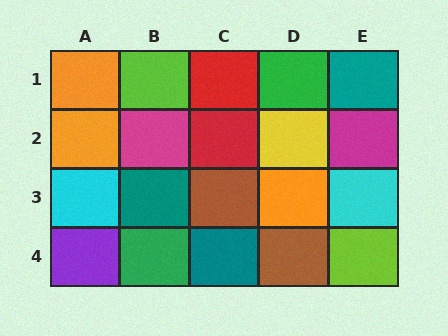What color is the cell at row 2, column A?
Orange.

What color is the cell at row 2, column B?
Magenta.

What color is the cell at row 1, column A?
Orange.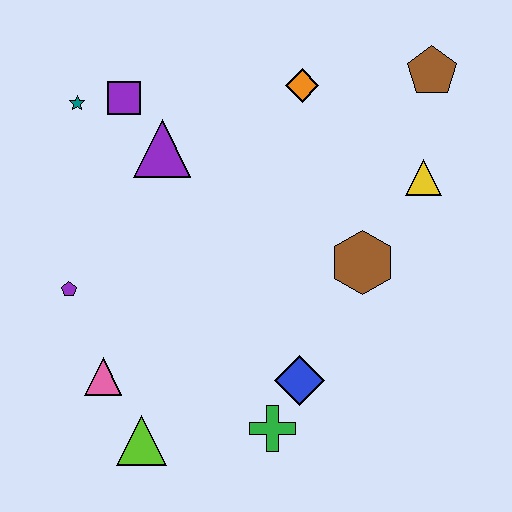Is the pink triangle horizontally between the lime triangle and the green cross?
No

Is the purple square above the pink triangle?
Yes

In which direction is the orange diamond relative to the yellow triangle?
The orange diamond is to the left of the yellow triangle.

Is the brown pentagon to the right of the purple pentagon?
Yes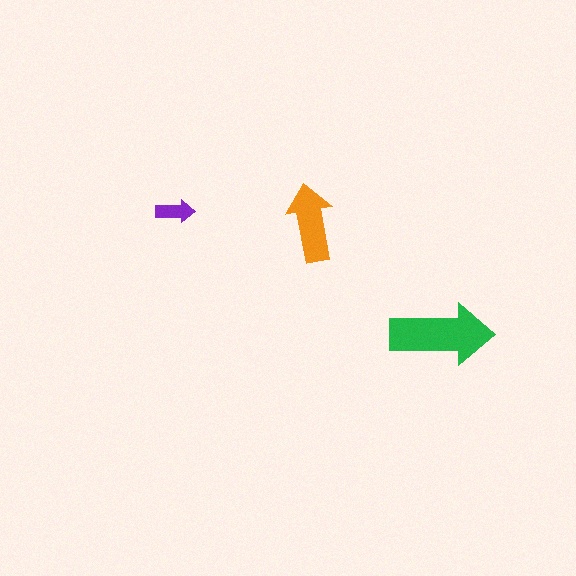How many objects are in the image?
There are 3 objects in the image.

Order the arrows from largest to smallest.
the green one, the orange one, the purple one.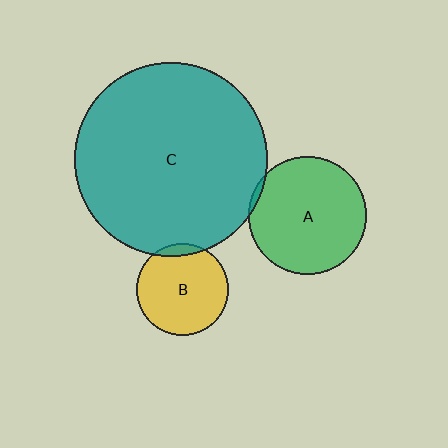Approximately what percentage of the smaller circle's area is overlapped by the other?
Approximately 5%.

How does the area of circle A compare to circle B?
Approximately 1.6 times.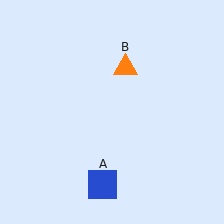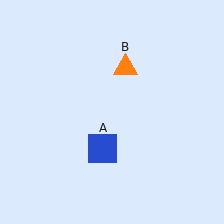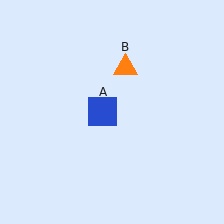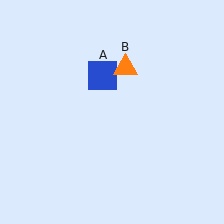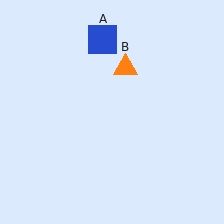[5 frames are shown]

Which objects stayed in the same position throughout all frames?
Orange triangle (object B) remained stationary.